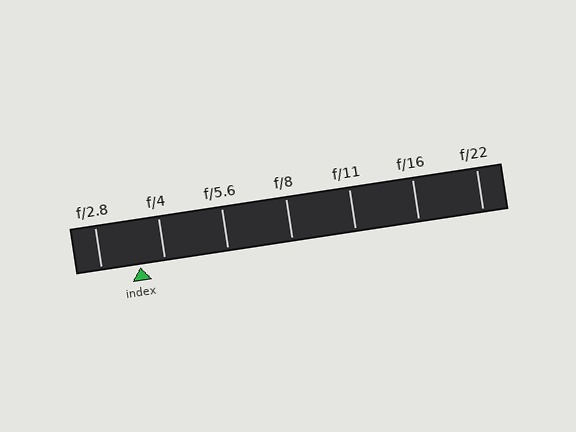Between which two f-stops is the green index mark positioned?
The index mark is between f/2.8 and f/4.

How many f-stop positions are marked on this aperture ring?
There are 7 f-stop positions marked.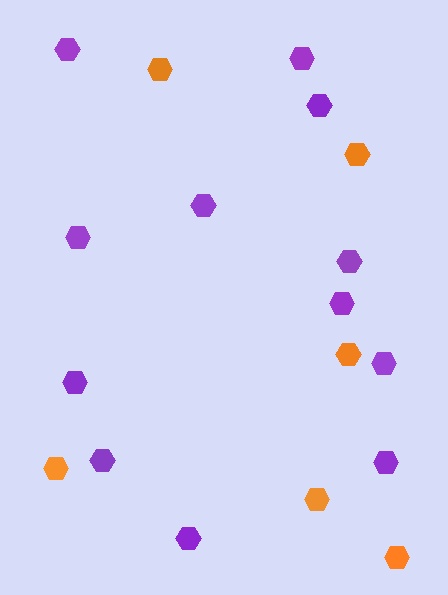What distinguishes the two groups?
There are 2 groups: one group of orange hexagons (6) and one group of purple hexagons (12).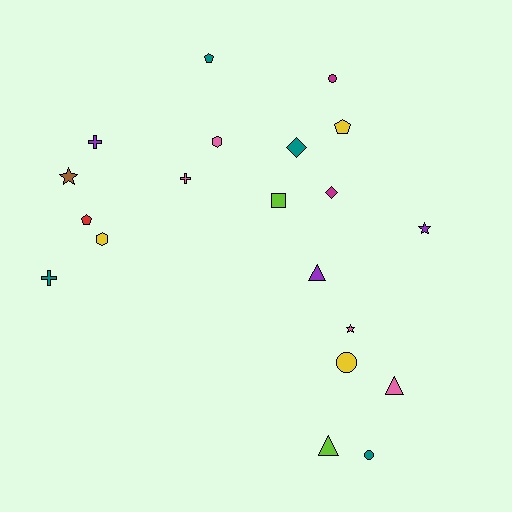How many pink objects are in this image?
There are 4 pink objects.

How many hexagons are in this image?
There are 2 hexagons.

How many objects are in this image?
There are 20 objects.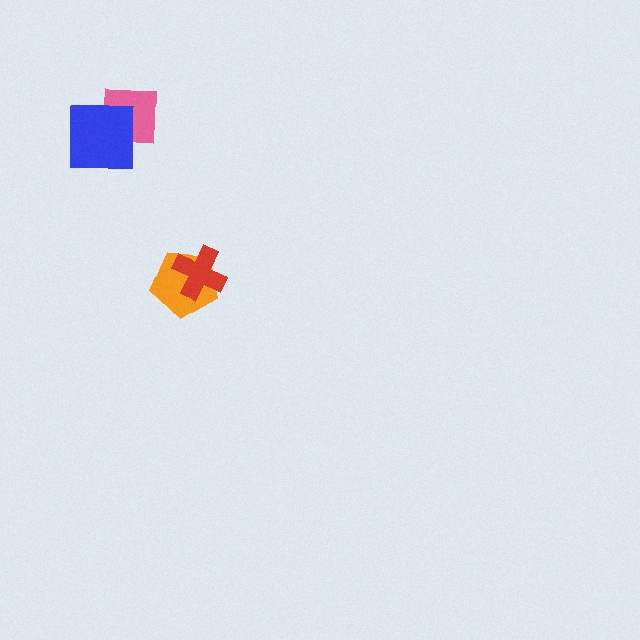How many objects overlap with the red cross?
1 object overlaps with the red cross.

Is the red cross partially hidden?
No, no other shape covers it.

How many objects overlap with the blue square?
1 object overlaps with the blue square.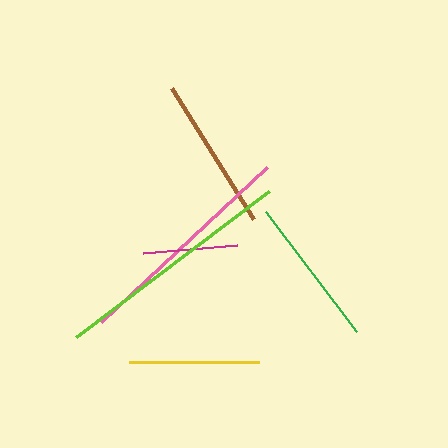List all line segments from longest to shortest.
From longest to shortest: lime, pink, brown, green, yellow, magenta.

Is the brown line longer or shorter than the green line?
The brown line is longer than the green line.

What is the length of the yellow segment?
The yellow segment is approximately 130 pixels long.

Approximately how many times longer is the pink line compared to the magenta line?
The pink line is approximately 2.4 times the length of the magenta line.